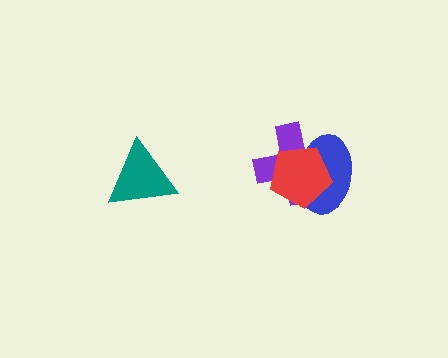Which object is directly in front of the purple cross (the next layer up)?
The blue ellipse is directly in front of the purple cross.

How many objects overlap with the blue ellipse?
2 objects overlap with the blue ellipse.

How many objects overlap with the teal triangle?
0 objects overlap with the teal triangle.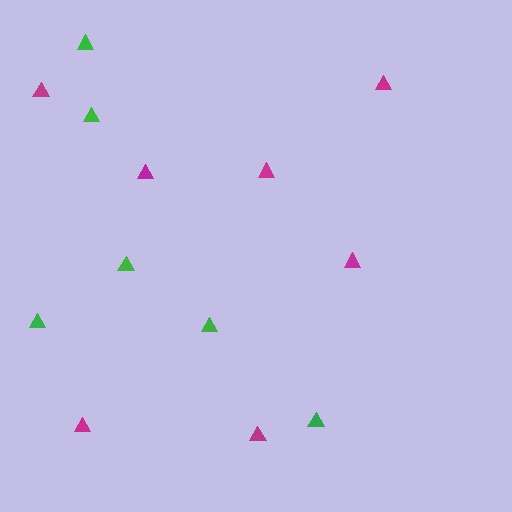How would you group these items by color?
There are 2 groups: one group of magenta triangles (7) and one group of green triangles (6).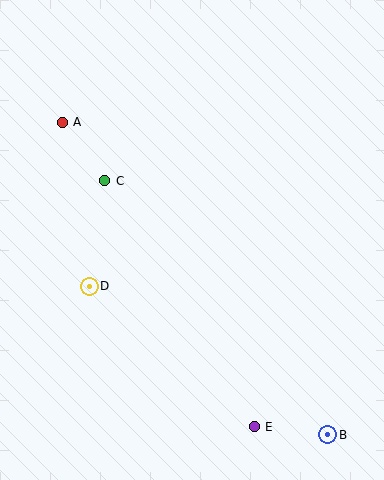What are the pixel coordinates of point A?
Point A is at (62, 122).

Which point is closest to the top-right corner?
Point C is closest to the top-right corner.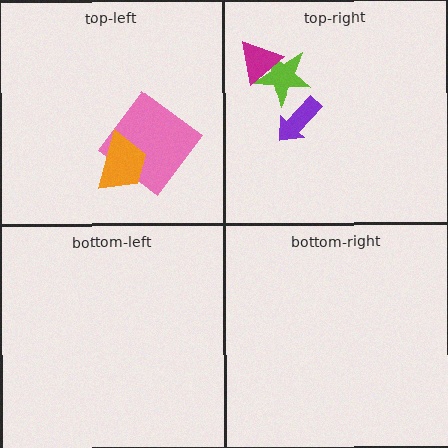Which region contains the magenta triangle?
The top-right region.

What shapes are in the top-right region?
The lime star, the magenta triangle, the purple arrow.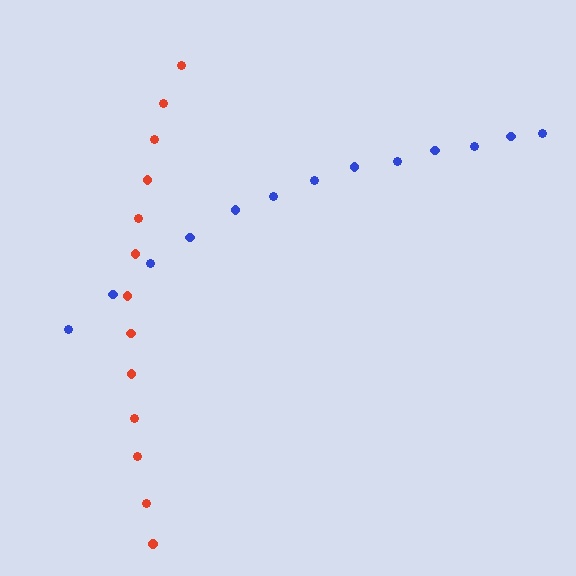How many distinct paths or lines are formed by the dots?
There are 2 distinct paths.